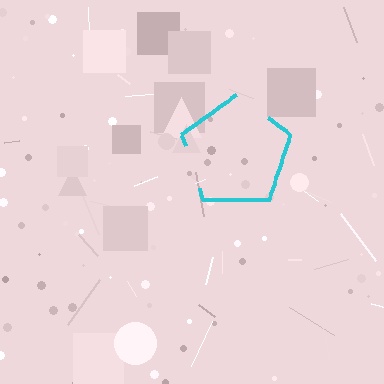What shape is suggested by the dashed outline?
The dashed outline suggests a pentagon.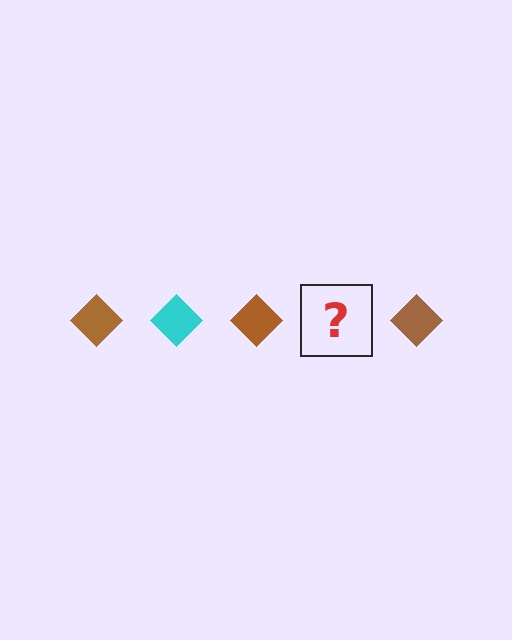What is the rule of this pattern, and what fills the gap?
The rule is that the pattern cycles through brown, cyan diamonds. The gap should be filled with a cyan diamond.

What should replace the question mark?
The question mark should be replaced with a cyan diamond.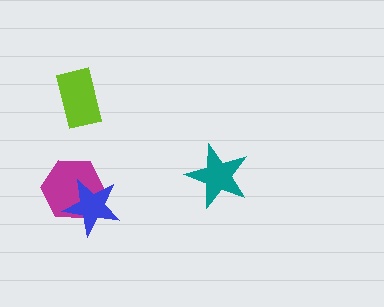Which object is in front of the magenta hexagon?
The blue star is in front of the magenta hexagon.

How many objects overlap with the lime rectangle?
0 objects overlap with the lime rectangle.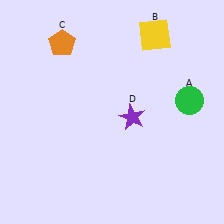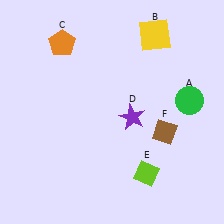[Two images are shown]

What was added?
A lime diamond (E), a brown diamond (F) were added in Image 2.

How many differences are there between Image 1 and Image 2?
There are 2 differences between the two images.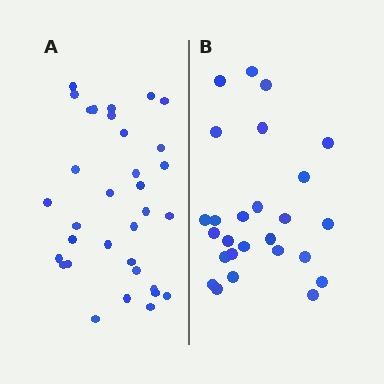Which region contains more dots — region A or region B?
Region A (the left region) has more dots.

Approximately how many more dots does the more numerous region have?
Region A has roughly 8 or so more dots than region B.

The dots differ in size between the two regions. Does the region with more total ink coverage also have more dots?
No. Region B has more total ink coverage because its dots are larger, but region A actually contains more individual dots. Total area can be misleading — the number of items is what matters here.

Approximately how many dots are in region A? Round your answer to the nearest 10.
About 30 dots. (The exact count is 33, which rounds to 30.)